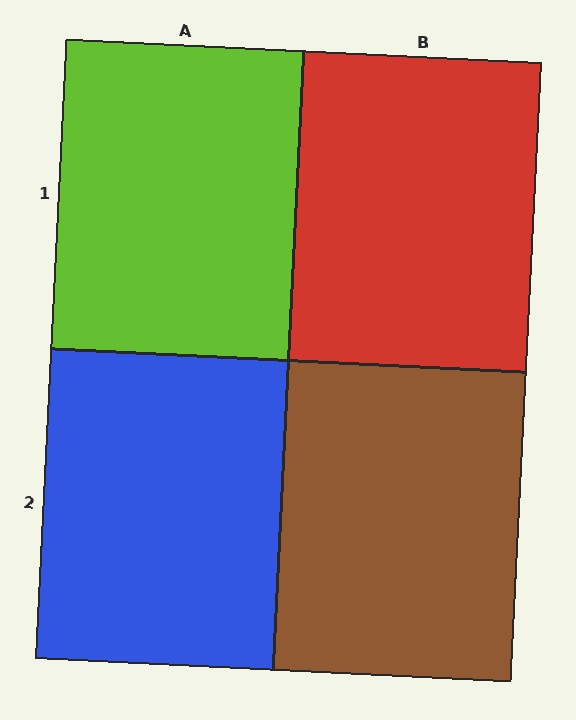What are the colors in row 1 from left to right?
Lime, red.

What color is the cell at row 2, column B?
Brown.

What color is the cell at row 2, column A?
Blue.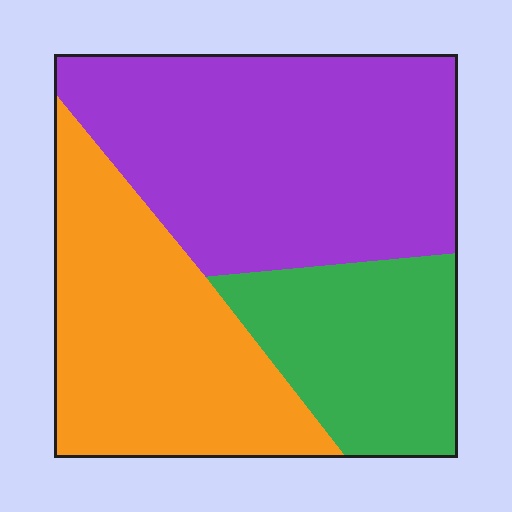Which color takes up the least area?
Green, at roughly 20%.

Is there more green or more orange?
Orange.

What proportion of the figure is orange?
Orange takes up between a quarter and a half of the figure.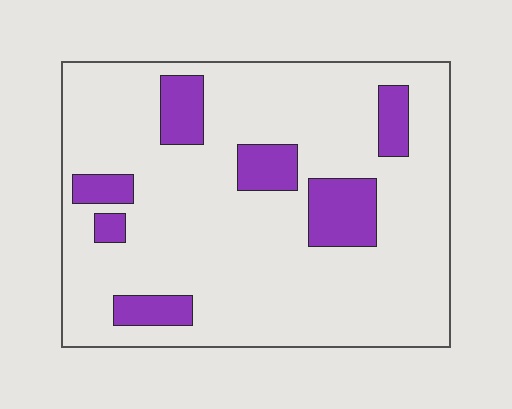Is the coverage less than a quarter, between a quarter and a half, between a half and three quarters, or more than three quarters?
Less than a quarter.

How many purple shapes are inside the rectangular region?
7.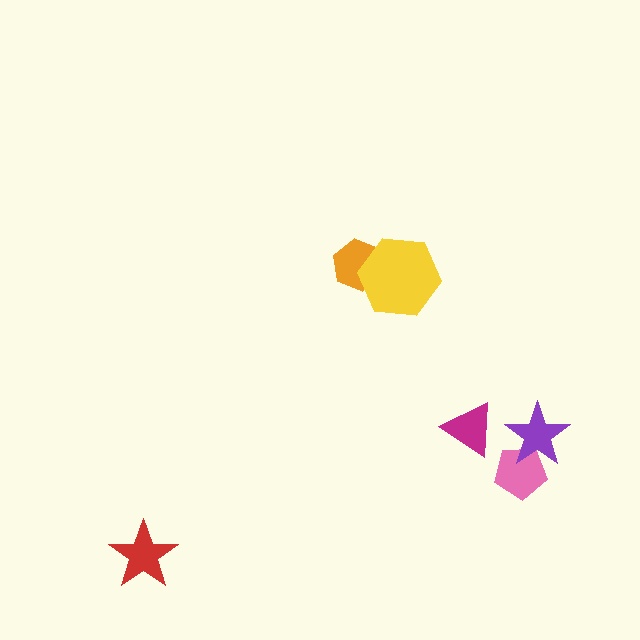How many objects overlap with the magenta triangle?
0 objects overlap with the magenta triangle.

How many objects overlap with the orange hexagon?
1 object overlaps with the orange hexagon.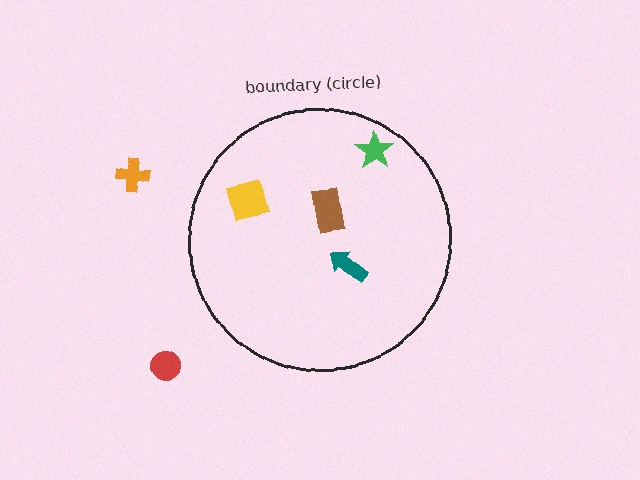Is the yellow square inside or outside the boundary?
Inside.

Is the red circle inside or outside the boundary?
Outside.